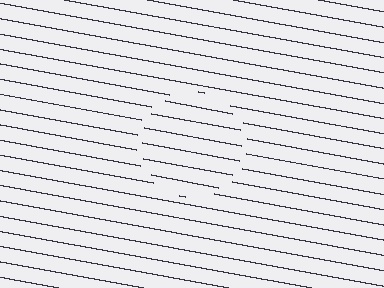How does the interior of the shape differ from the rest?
The interior of the shape contains the same grating, shifted by half a period — the contour is defined by the phase discontinuity where line-ends from the inner and outer gratings abut.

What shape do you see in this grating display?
An illusory circle. The interior of the shape contains the same grating, shifted by half a period — the contour is defined by the phase discontinuity where line-ends from the inner and outer gratings abut.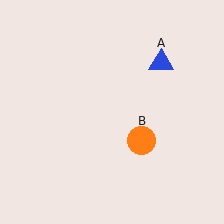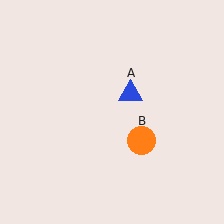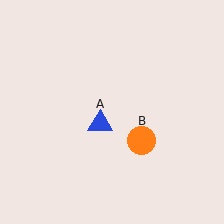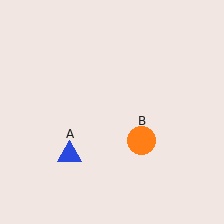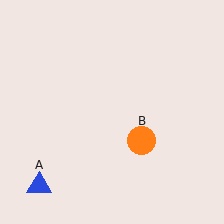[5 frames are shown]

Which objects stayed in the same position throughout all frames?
Orange circle (object B) remained stationary.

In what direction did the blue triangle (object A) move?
The blue triangle (object A) moved down and to the left.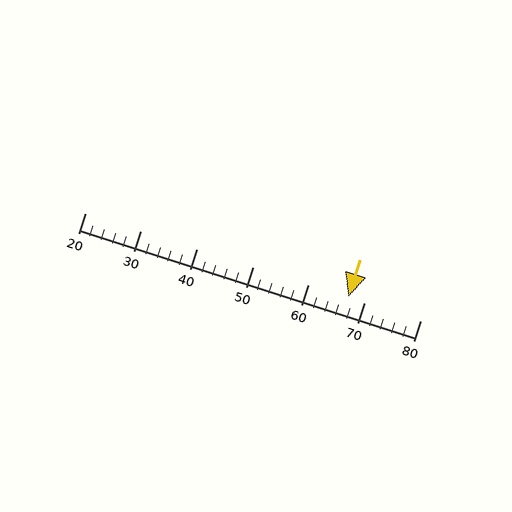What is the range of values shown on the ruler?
The ruler shows values from 20 to 80.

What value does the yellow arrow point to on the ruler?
The yellow arrow points to approximately 67.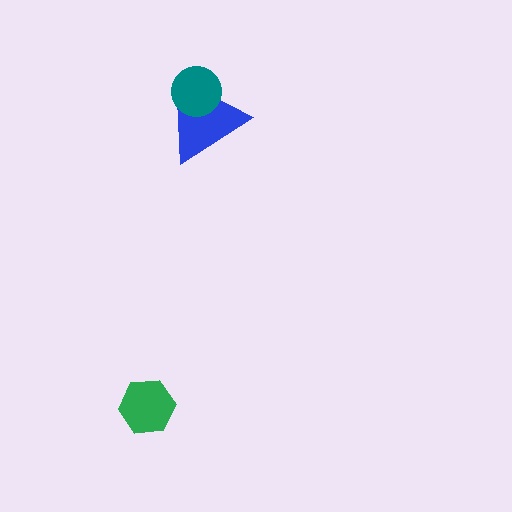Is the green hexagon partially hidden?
No, no other shape covers it.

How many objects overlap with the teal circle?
1 object overlaps with the teal circle.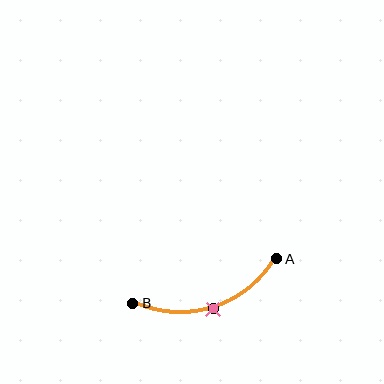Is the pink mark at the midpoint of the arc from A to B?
Yes. The pink mark lies on the arc at equal arc-length from both A and B — it is the arc midpoint.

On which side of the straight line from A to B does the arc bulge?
The arc bulges below the straight line connecting A and B.